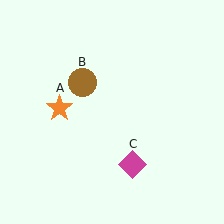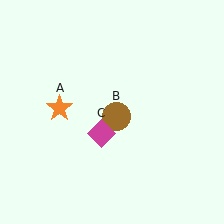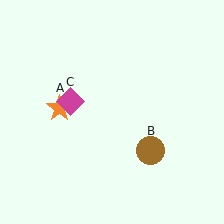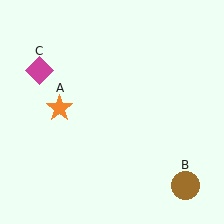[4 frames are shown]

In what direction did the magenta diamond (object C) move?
The magenta diamond (object C) moved up and to the left.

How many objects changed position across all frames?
2 objects changed position: brown circle (object B), magenta diamond (object C).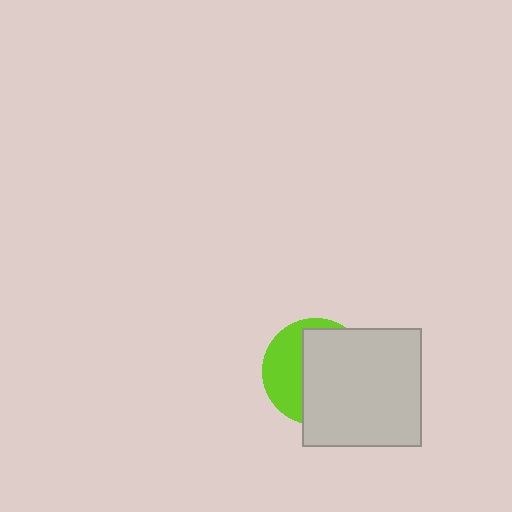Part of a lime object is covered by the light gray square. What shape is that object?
It is a circle.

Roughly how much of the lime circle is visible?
A small part of it is visible (roughly 37%).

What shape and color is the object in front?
The object in front is a light gray square.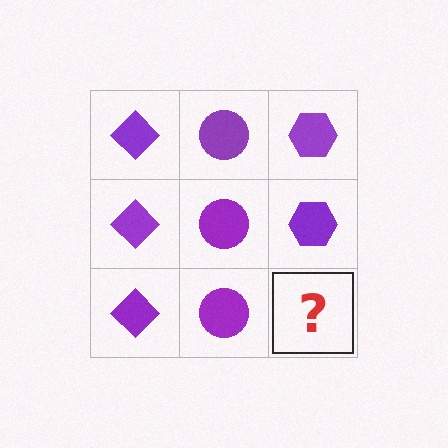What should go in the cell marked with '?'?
The missing cell should contain a purple hexagon.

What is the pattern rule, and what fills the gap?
The rule is that each column has a consistent shape. The gap should be filled with a purple hexagon.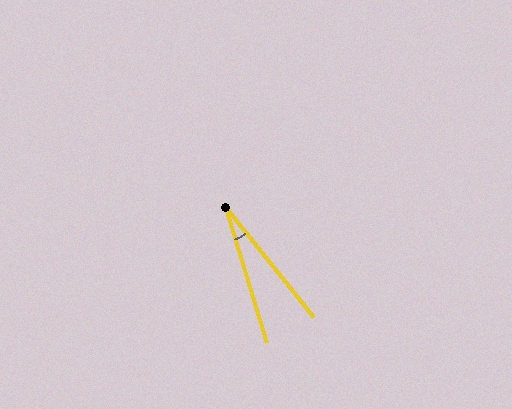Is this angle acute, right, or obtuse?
It is acute.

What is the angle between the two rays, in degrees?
Approximately 22 degrees.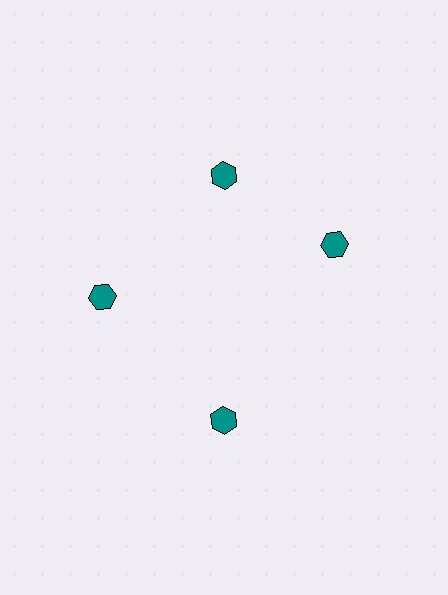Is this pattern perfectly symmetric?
No. The 4 teal hexagons are arranged in a ring, but one element near the 3 o'clock position is rotated out of alignment along the ring, breaking the 4-fold rotational symmetry.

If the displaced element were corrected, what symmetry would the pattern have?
It would have 4-fold rotational symmetry — the pattern would map onto itself every 90 degrees.